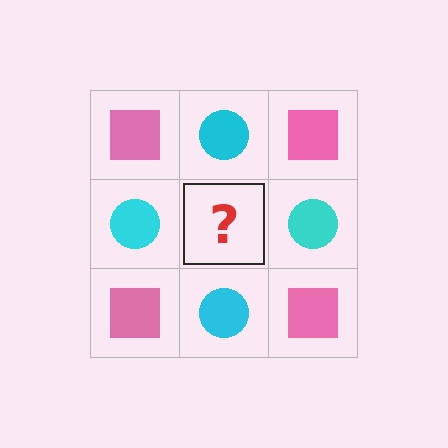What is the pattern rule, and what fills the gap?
The rule is that it alternates pink square and cyan circle in a checkerboard pattern. The gap should be filled with a pink square.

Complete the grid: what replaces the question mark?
The question mark should be replaced with a pink square.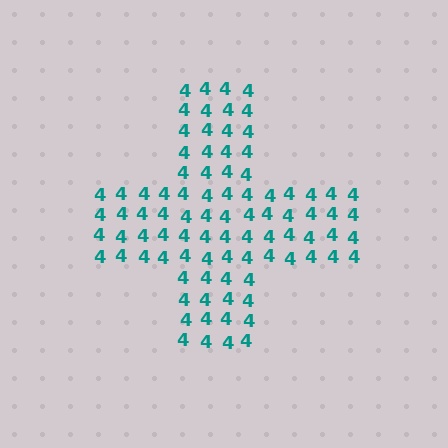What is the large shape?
The large shape is a cross.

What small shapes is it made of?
It is made of small digit 4's.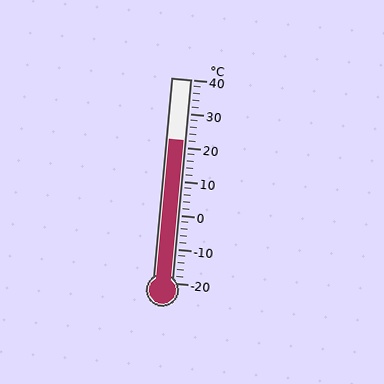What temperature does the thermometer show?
The thermometer shows approximately 22°C.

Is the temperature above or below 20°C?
The temperature is above 20°C.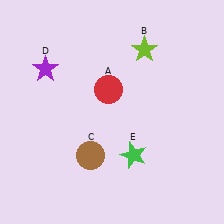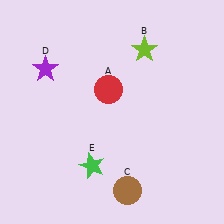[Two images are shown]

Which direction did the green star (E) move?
The green star (E) moved left.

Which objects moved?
The objects that moved are: the brown circle (C), the green star (E).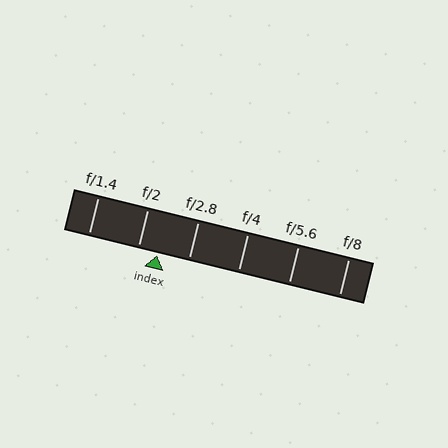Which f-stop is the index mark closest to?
The index mark is closest to f/2.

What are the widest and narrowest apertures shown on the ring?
The widest aperture shown is f/1.4 and the narrowest is f/8.